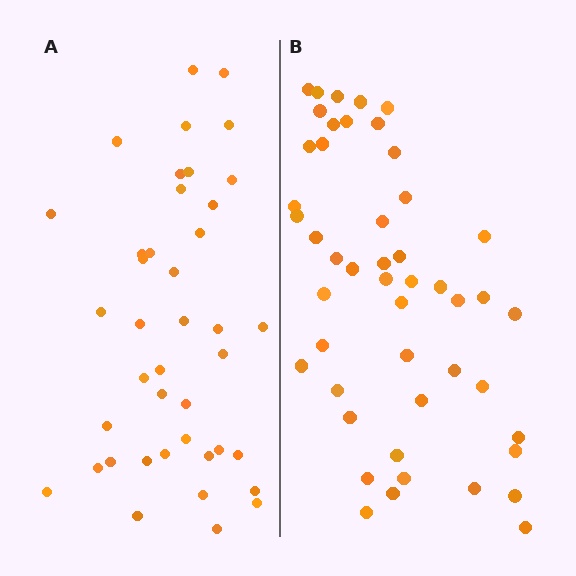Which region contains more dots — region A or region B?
Region B (the right region) has more dots.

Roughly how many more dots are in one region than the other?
Region B has roughly 8 or so more dots than region A.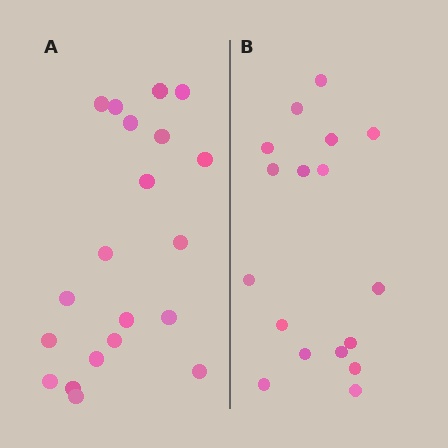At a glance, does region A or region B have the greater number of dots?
Region A (the left region) has more dots.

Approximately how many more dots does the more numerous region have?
Region A has just a few more — roughly 2 or 3 more dots than region B.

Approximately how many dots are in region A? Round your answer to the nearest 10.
About 20 dots.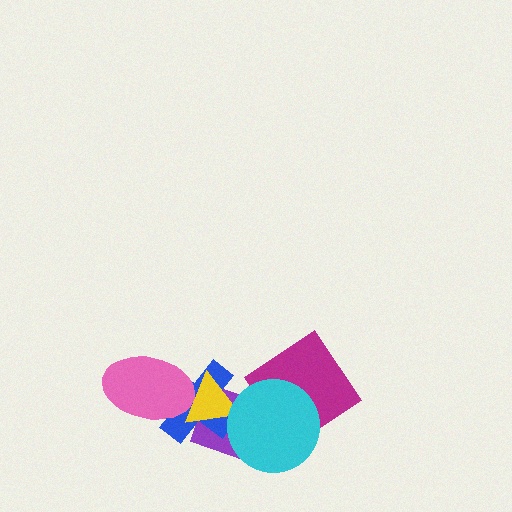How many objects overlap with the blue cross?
4 objects overlap with the blue cross.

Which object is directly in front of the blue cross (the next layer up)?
The pink ellipse is directly in front of the blue cross.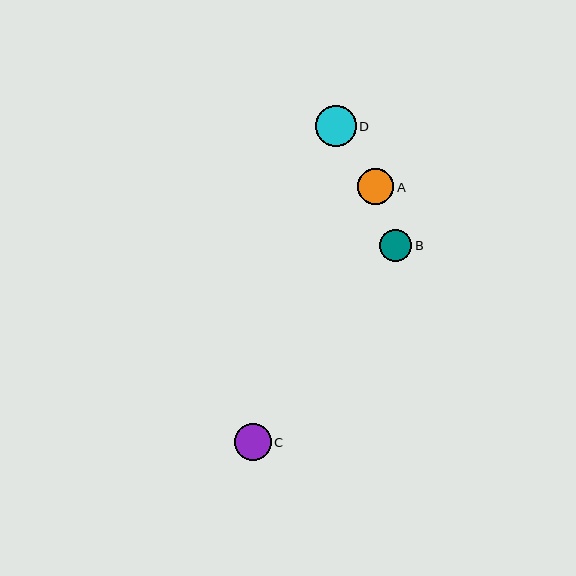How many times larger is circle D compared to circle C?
Circle D is approximately 1.1 times the size of circle C.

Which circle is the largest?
Circle D is the largest with a size of approximately 41 pixels.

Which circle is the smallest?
Circle B is the smallest with a size of approximately 32 pixels.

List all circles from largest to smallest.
From largest to smallest: D, C, A, B.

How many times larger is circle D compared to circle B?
Circle D is approximately 1.3 times the size of circle B.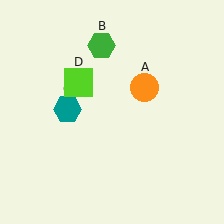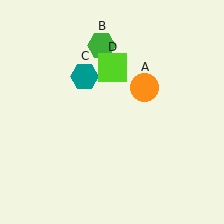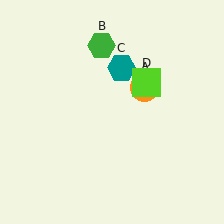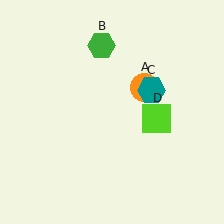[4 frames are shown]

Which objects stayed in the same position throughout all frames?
Orange circle (object A) and green hexagon (object B) remained stationary.